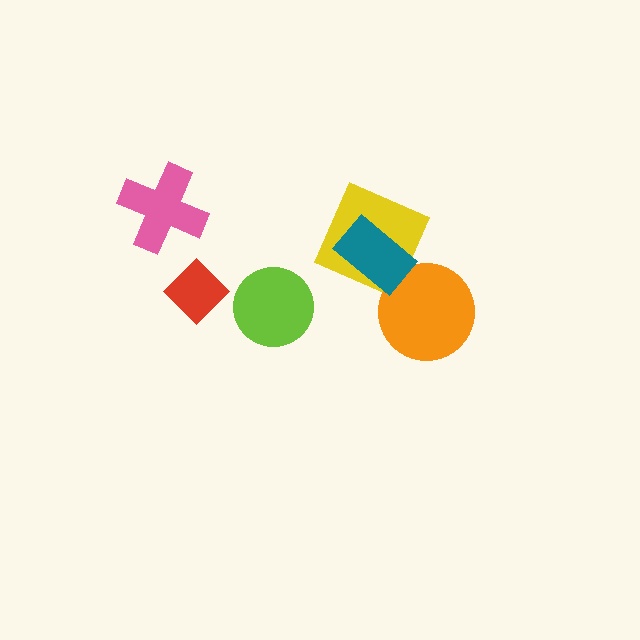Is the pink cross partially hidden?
No, no other shape covers it.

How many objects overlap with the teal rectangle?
1 object overlaps with the teal rectangle.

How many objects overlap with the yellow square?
1 object overlaps with the yellow square.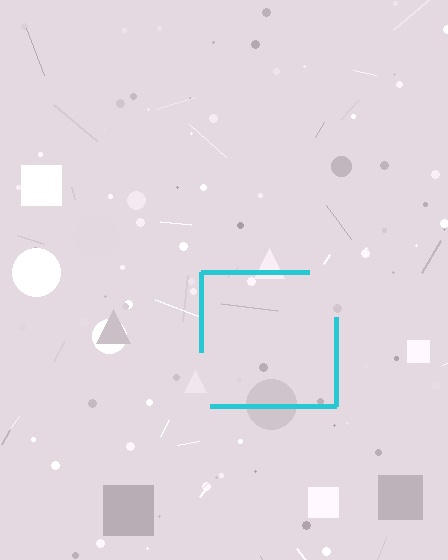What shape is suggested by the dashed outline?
The dashed outline suggests a square.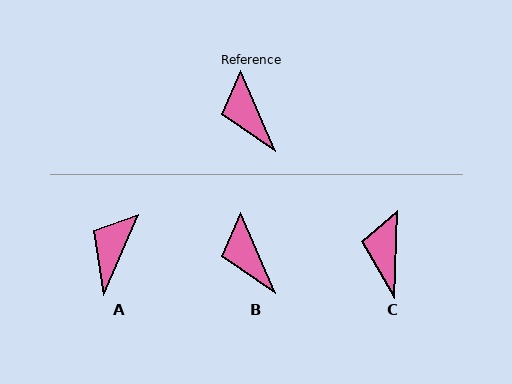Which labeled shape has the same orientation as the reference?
B.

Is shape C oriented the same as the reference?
No, it is off by about 25 degrees.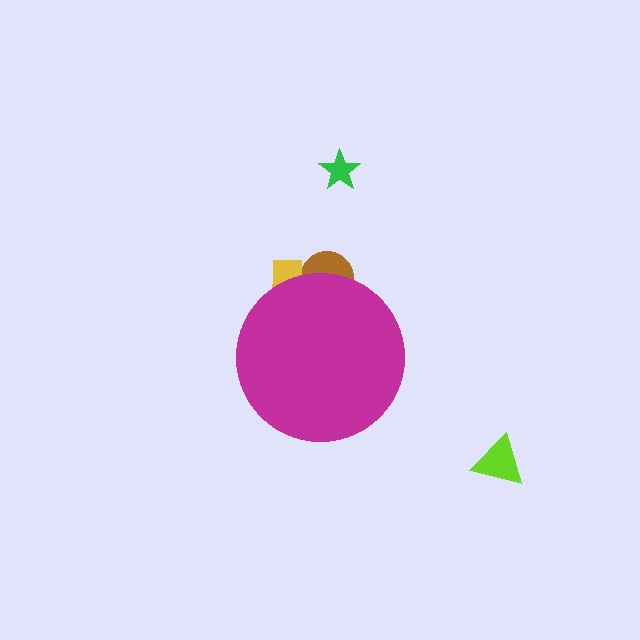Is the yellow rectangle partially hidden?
Yes, the yellow rectangle is partially hidden behind the magenta circle.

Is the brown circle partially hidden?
Yes, the brown circle is partially hidden behind the magenta circle.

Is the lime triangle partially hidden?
No, the lime triangle is fully visible.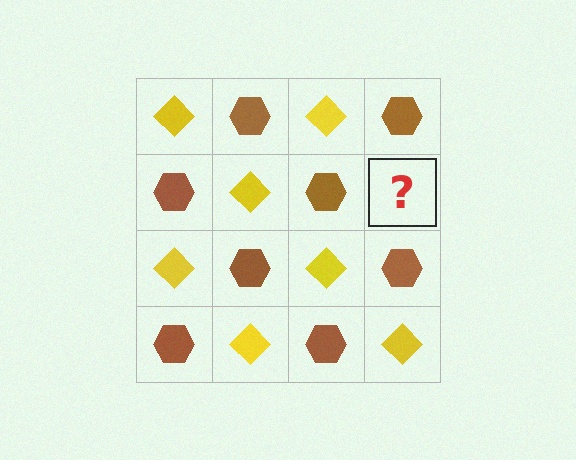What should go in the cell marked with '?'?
The missing cell should contain a yellow diamond.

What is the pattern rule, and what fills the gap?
The rule is that it alternates yellow diamond and brown hexagon in a checkerboard pattern. The gap should be filled with a yellow diamond.